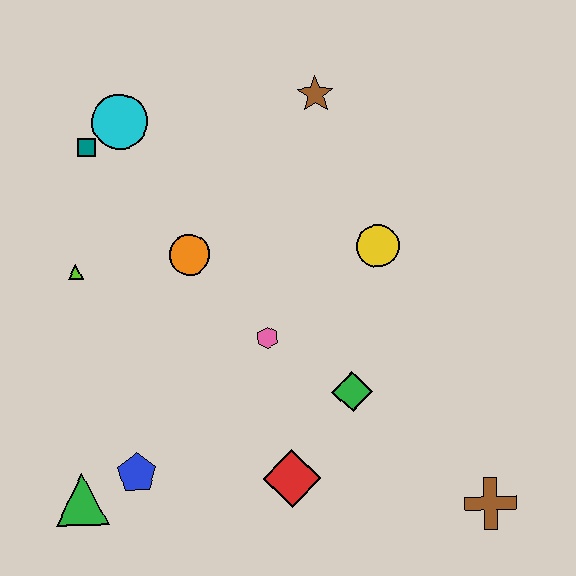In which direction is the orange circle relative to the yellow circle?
The orange circle is to the left of the yellow circle.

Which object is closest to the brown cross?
The green diamond is closest to the brown cross.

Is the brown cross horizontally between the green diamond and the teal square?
No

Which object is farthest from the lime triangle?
The brown cross is farthest from the lime triangle.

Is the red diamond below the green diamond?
Yes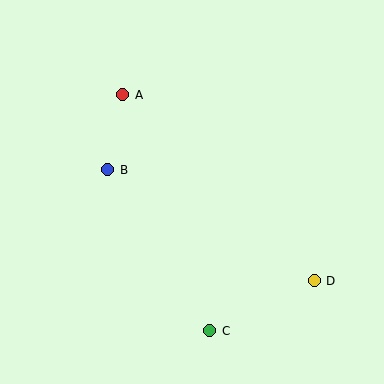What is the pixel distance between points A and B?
The distance between A and B is 77 pixels.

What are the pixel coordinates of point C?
Point C is at (210, 331).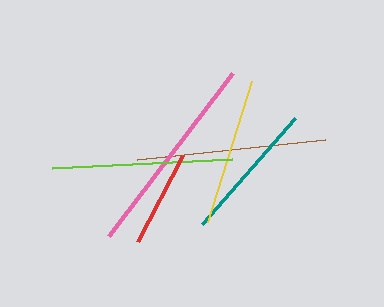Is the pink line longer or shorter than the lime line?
The pink line is longer than the lime line.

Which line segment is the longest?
The pink line is the longest at approximately 204 pixels.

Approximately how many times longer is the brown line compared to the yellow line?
The brown line is approximately 1.3 times the length of the yellow line.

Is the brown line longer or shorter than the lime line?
The brown line is longer than the lime line.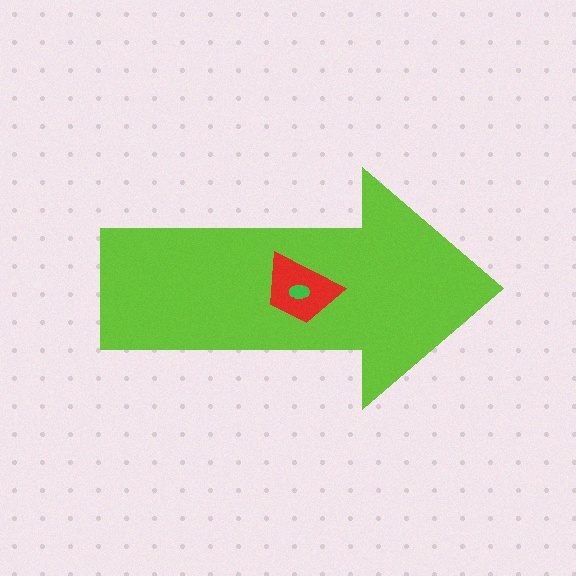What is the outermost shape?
The lime arrow.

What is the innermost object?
The green ellipse.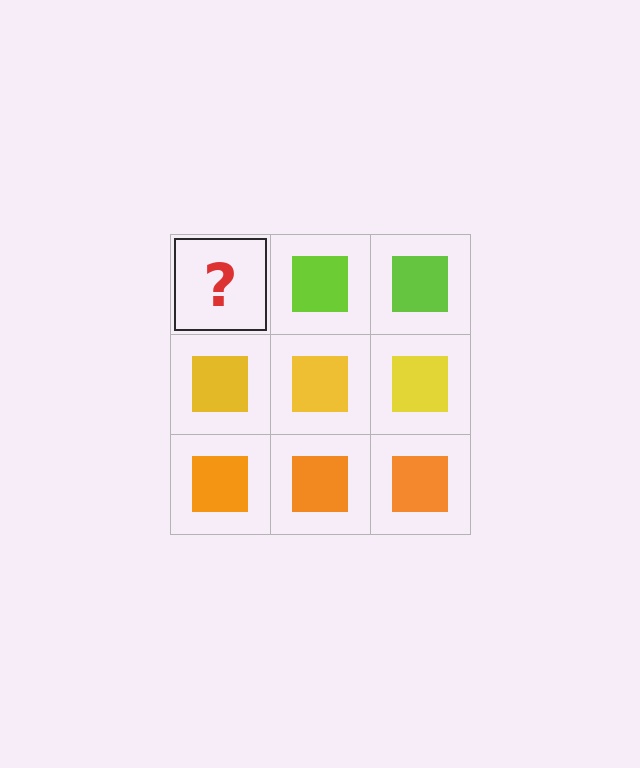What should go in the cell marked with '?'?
The missing cell should contain a lime square.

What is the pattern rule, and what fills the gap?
The rule is that each row has a consistent color. The gap should be filled with a lime square.